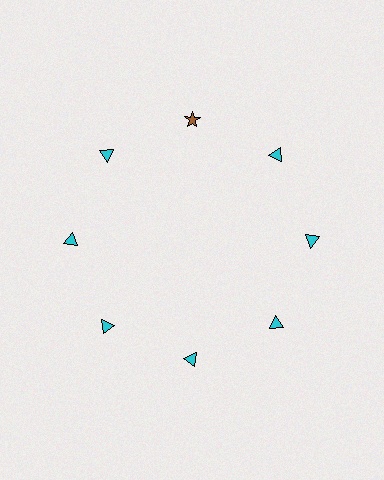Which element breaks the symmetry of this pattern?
The brown star at roughly the 12 o'clock position breaks the symmetry. All other shapes are cyan triangles.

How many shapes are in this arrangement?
There are 8 shapes arranged in a ring pattern.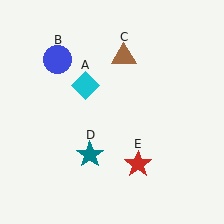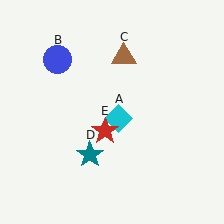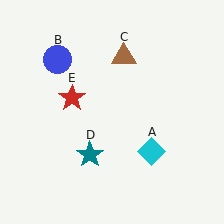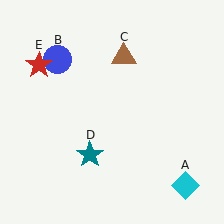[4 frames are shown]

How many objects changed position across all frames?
2 objects changed position: cyan diamond (object A), red star (object E).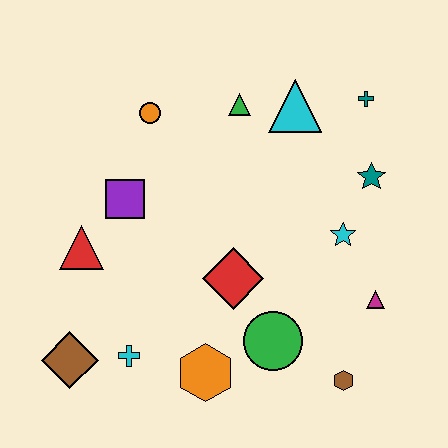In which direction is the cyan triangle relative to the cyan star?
The cyan triangle is above the cyan star.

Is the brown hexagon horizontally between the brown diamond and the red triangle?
No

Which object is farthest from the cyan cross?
The teal cross is farthest from the cyan cross.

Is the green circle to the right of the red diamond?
Yes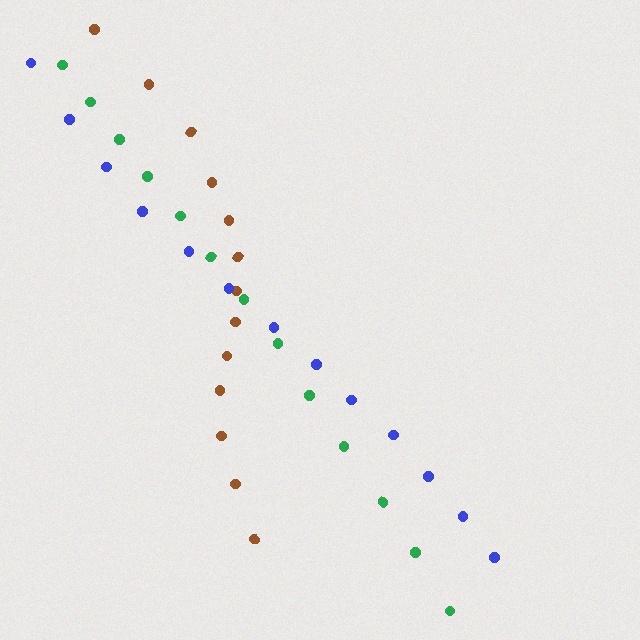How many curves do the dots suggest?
There are 3 distinct paths.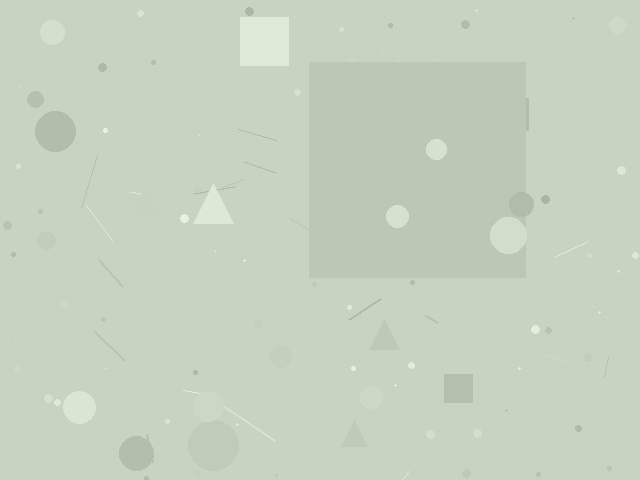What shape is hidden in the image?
A square is hidden in the image.